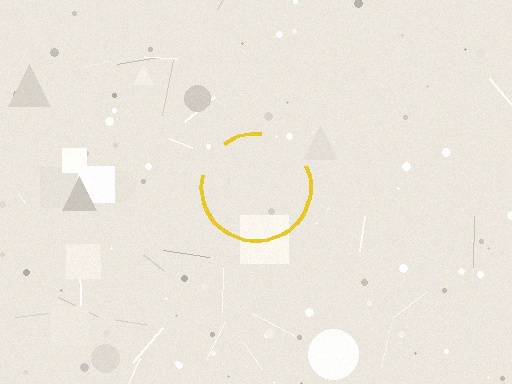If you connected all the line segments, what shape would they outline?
They would outline a circle.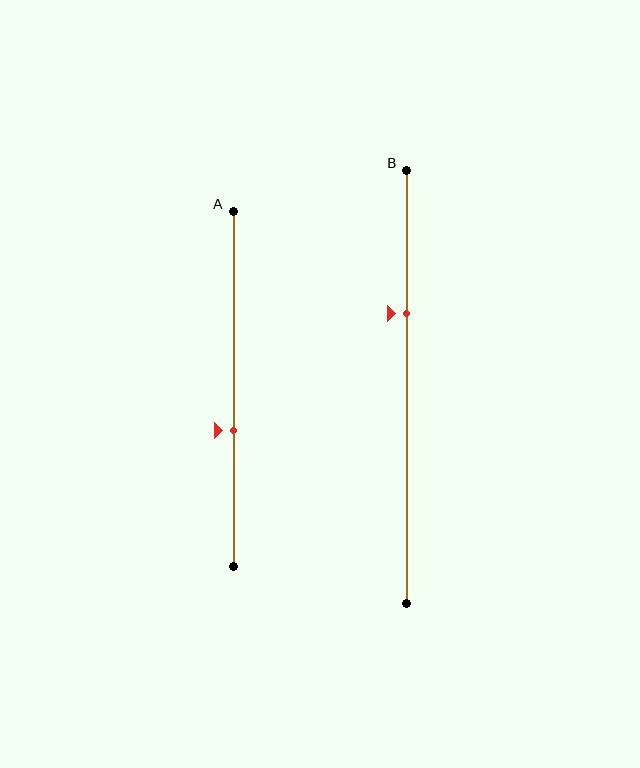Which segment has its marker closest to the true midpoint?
Segment A has its marker closest to the true midpoint.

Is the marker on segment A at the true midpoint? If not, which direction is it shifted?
No, the marker on segment A is shifted downward by about 12% of the segment length.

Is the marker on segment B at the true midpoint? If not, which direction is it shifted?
No, the marker on segment B is shifted upward by about 17% of the segment length.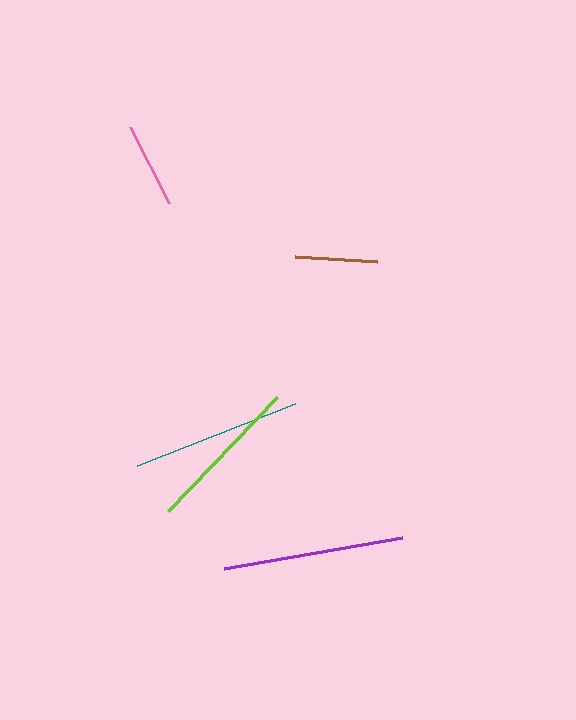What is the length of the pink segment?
The pink segment is approximately 85 pixels long.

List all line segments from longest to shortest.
From longest to shortest: purple, teal, lime, pink, brown.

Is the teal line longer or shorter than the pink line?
The teal line is longer than the pink line.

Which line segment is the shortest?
The brown line is the shortest at approximately 82 pixels.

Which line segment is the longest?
The purple line is the longest at approximately 181 pixels.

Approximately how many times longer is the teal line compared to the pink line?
The teal line is approximately 2.0 times the length of the pink line.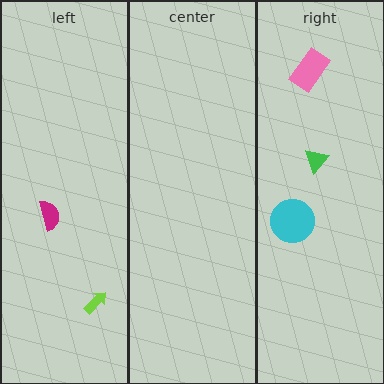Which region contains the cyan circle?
The right region.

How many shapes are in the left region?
2.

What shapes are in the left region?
The lime arrow, the magenta semicircle.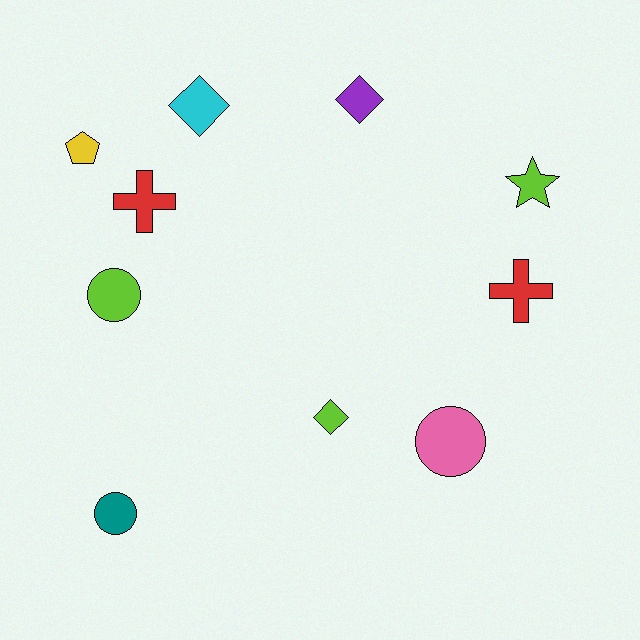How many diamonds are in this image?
There are 3 diamonds.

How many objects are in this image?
There are 10 objects.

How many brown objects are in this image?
There are no brown objects.